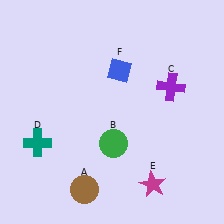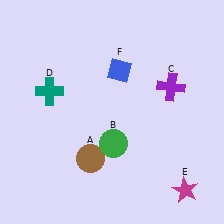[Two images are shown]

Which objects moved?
The objects that moved are: the brown circle (A), the teal cross (D), the magenta star (E).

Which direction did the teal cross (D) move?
The teal cross (D) moved up.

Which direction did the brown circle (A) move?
The brown circle (A) moved up.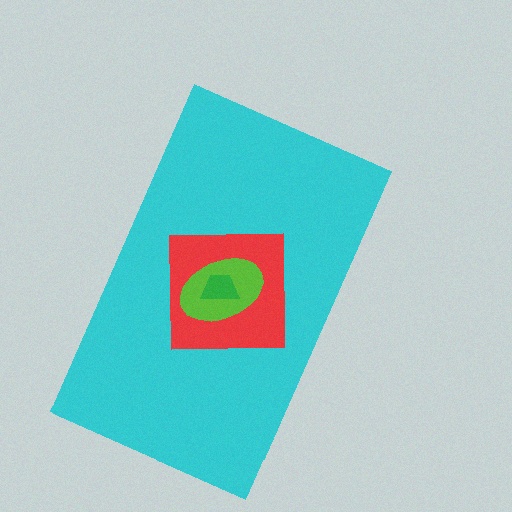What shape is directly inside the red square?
The lime ellipse.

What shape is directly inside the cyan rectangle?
The red square.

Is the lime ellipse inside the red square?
Yes.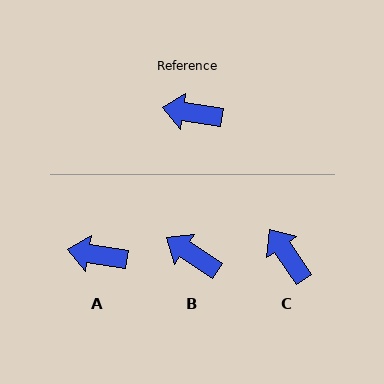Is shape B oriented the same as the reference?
No, it is off by about 25 degrees.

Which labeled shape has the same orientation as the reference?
A.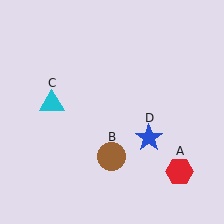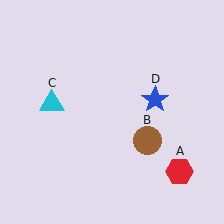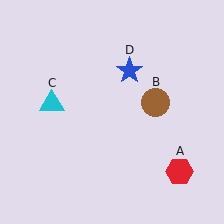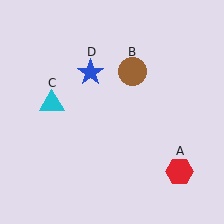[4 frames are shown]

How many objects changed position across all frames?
2 objects changed position: brown circle (object B), blue star (object D).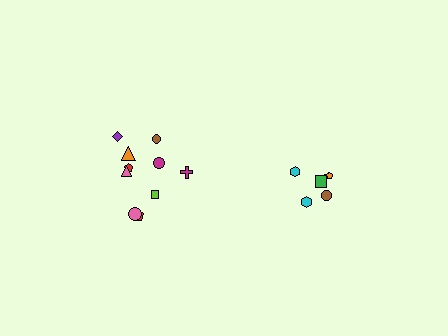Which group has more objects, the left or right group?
The left group.